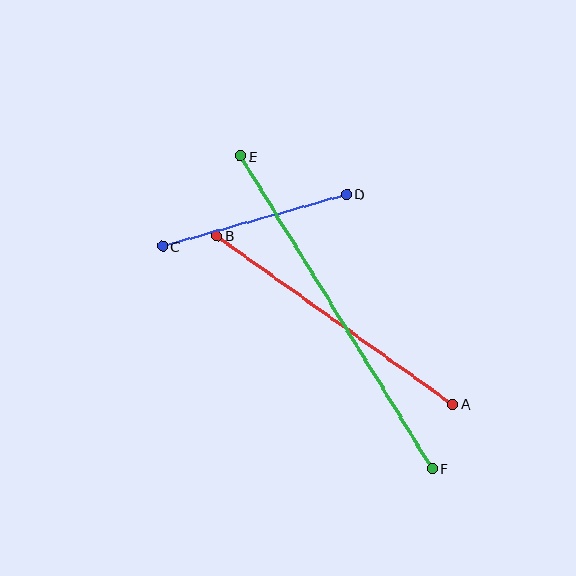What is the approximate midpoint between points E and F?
The midpoint is at approximately (336, 312) pixels.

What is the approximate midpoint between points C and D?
The midpoint is at approximately (255, 220) pixels.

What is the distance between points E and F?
The distance is approximately 367 pixels.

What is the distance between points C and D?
The distance is approximately 191 pixels.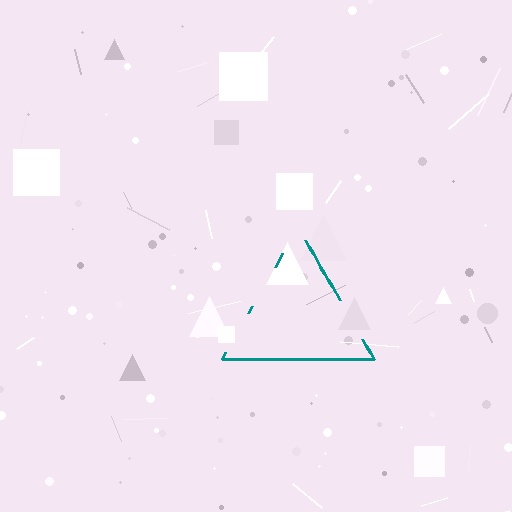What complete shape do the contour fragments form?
The contour fragments form a triangle.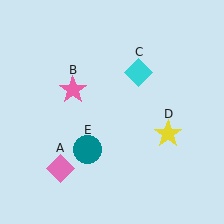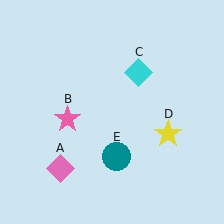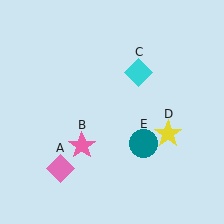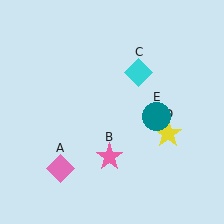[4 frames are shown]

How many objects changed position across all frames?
2 objects changed position: pink star (object B), teal circle (object E).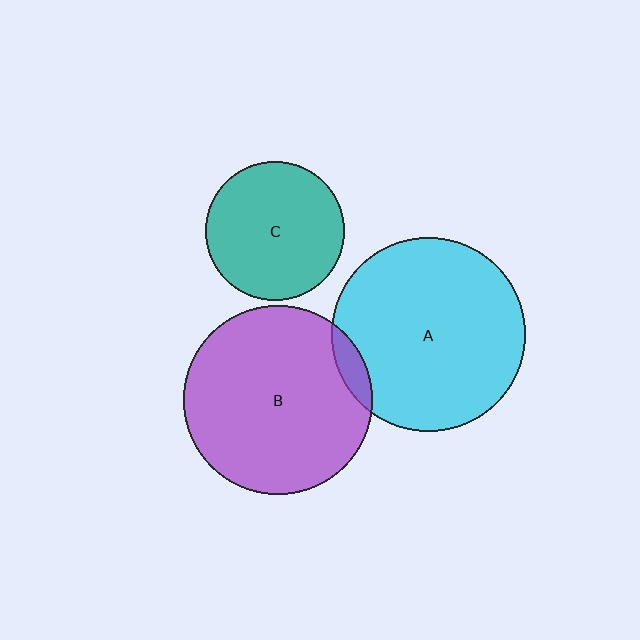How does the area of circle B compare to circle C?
Approximately 1.9 times.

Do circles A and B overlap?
Yes.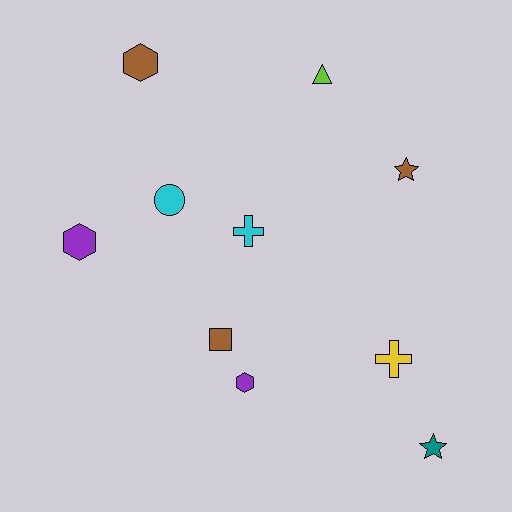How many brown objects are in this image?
There are 3 brown objects.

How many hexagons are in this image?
There are 3 hexagons.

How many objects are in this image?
There are 10 objects.